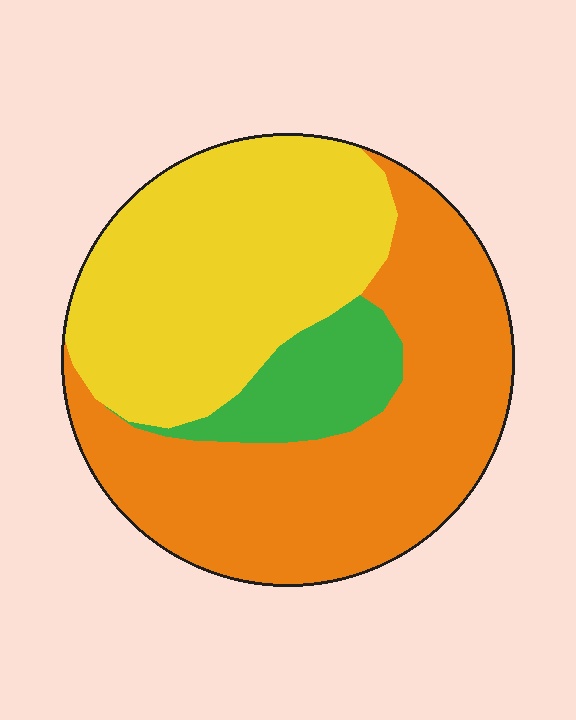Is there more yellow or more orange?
Orange.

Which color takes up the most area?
Orange, at roughly 50%.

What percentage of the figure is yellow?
Yellow takes up between a third and a half of the figure.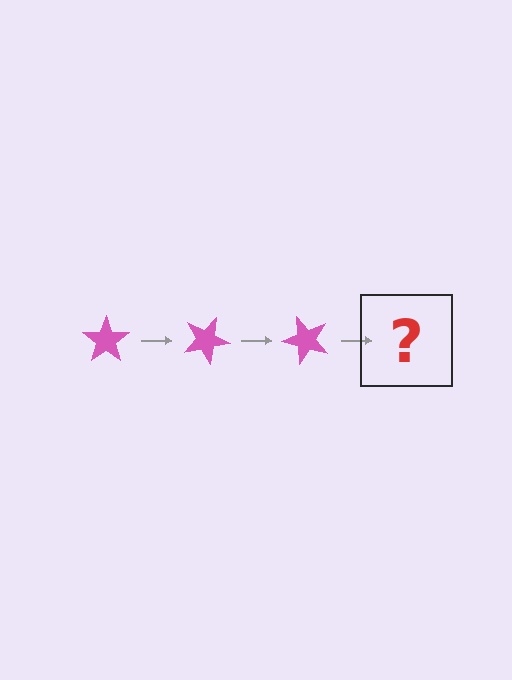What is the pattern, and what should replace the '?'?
The pattern is that the star rotates 25 degrees each step. The '?' should be a pink star rotated 75 degrees.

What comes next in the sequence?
The next element should be a pink star rotated 75 degrees.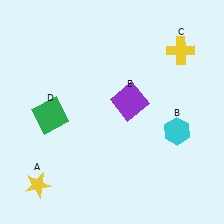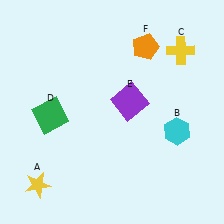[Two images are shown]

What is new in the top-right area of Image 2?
An orange pentagon (F) was added in the top-right area of Image 2.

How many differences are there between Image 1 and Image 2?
There is 1 difference between the two images.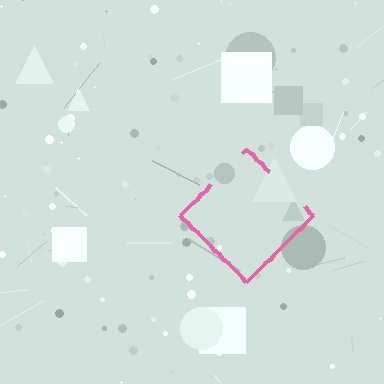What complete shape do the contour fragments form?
The contour fragments form a diamond.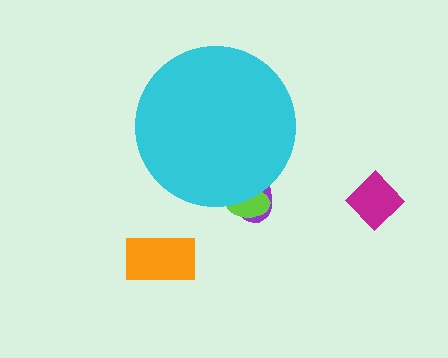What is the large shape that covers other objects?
A cyan circle.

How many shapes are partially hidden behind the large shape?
2 shapes are partially hidden.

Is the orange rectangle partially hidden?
No, the orange rectangle is fully visible.